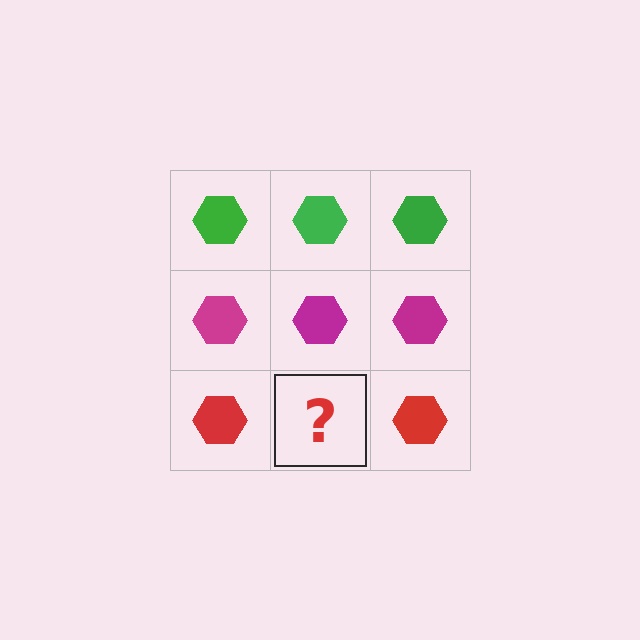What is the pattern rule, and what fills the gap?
The rule is that each row has a consistent color. The gap should be filled with a red hexagon.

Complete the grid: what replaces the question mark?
The question mark should be replaced with a red hexagon.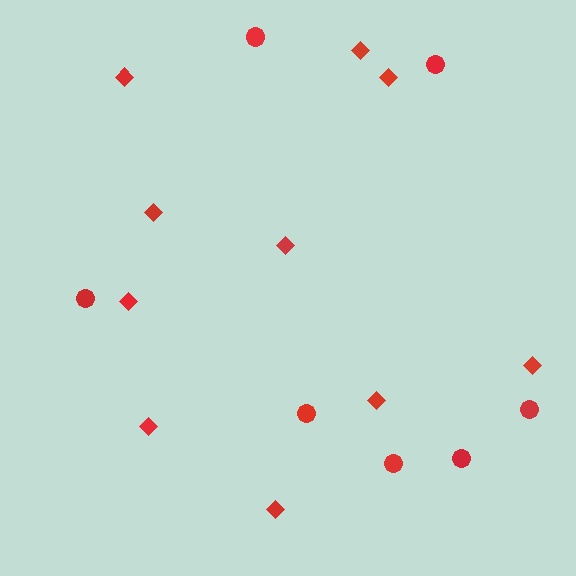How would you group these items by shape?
There are 2 groups: one group of circles (7) and one group of diamonds (10).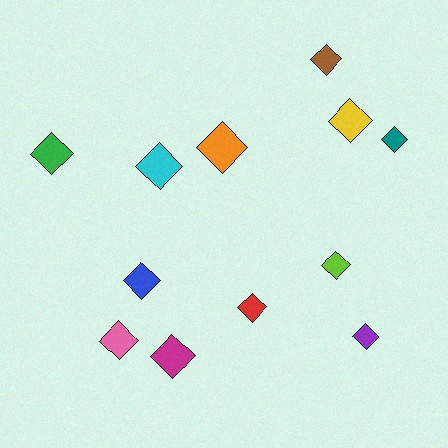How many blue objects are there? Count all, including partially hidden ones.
There is 1 blue object.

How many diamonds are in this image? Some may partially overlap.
There are 12 diamonds.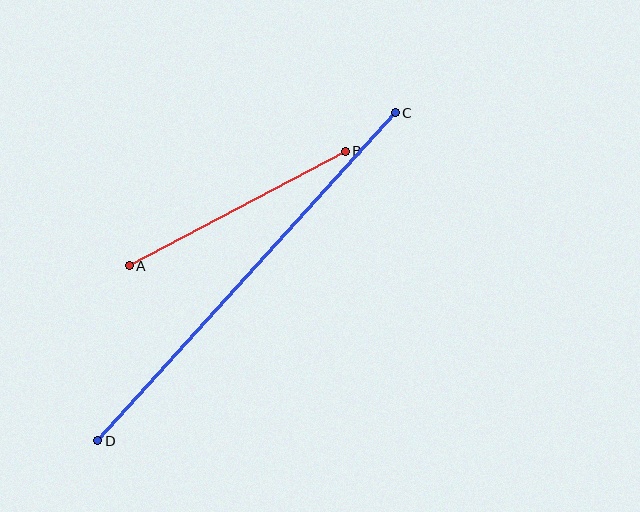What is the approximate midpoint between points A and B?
The midpoint is at approximately (237, 209) pixels.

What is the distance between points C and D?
The distance is approximately 443 pixels.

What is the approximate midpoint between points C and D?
The midpoint is at approximately (247, 277) pixels.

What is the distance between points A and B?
The distance is approximately 244 pixels.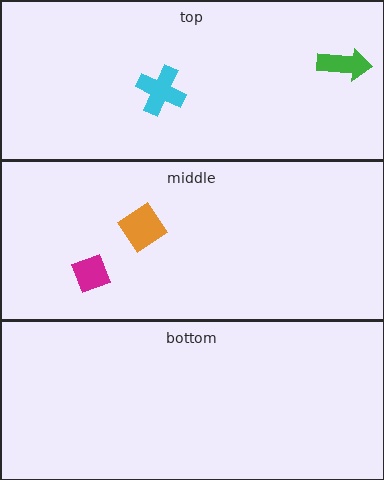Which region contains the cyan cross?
The top region.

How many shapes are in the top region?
2.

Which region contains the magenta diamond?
The middle region.